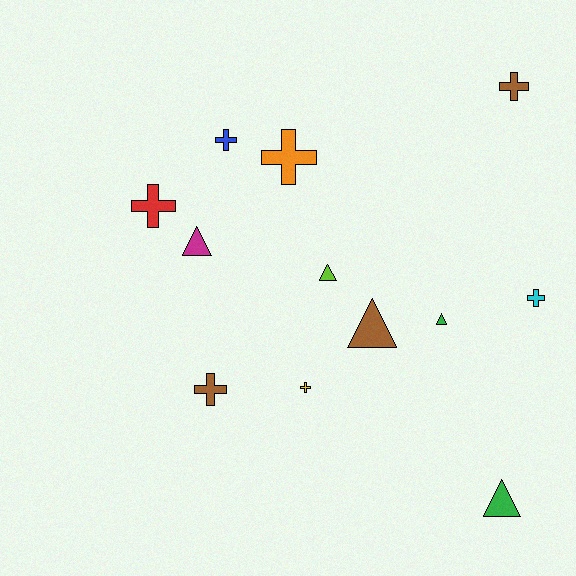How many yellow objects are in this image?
There is 1 yellow object.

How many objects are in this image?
There are 12 objects.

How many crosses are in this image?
There are 7 crosses.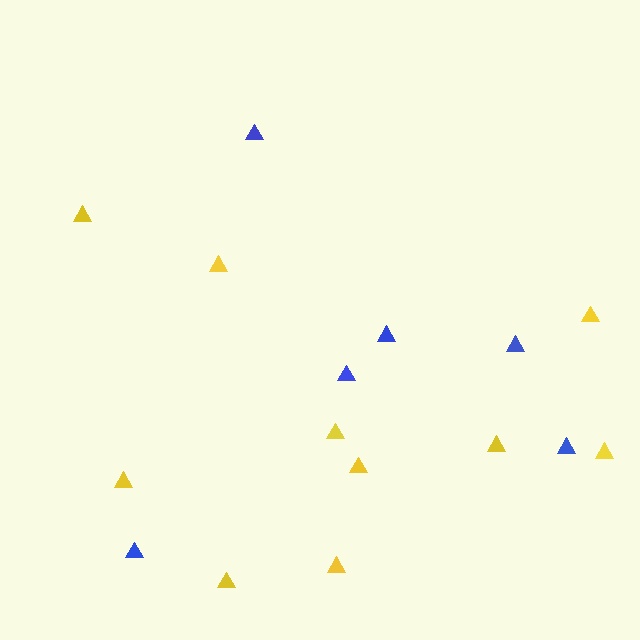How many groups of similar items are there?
There are 2 groups: one group of blue triangles (6) and one group of yellow triangles (10).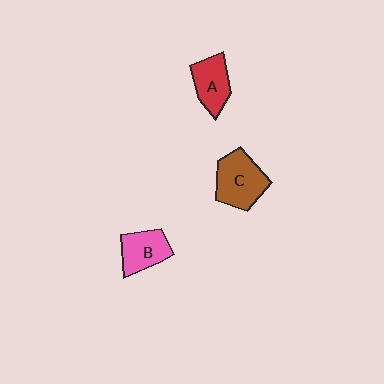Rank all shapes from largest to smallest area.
From largest to smallest: C (brown), B (pink), A (red).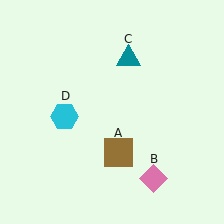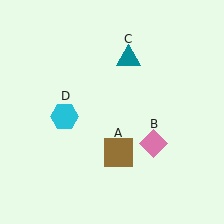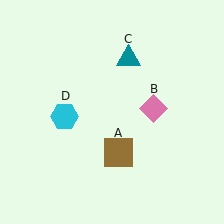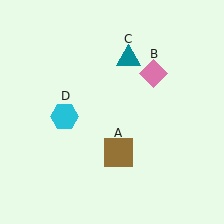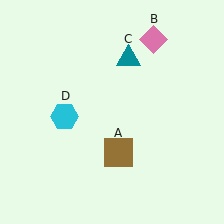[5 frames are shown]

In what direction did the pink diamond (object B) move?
The pink diamond (object B) moved up.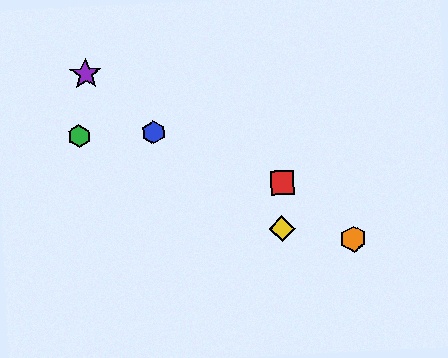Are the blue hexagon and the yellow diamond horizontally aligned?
No, the blue hexagon is at y≈132 and the yellow diamond is at y≈229.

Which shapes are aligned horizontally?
The blue hexagon, the green hexagon are aligned horizontally.